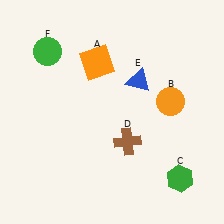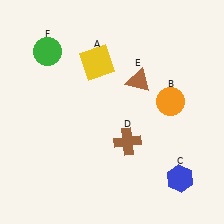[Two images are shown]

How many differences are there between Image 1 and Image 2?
There are 3 differences between the two images.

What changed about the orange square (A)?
In Image 1, A is orange. In Image 2, it changed to yellow.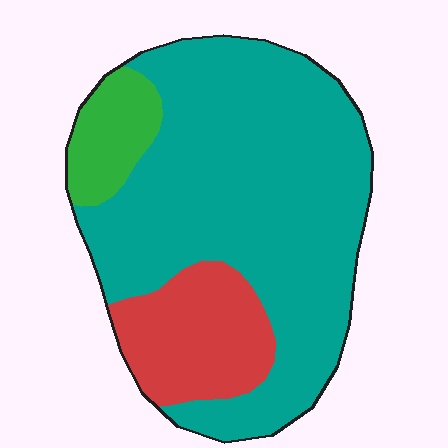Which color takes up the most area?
Teal, at roughly 70%.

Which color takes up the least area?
Green, at roughly 10%.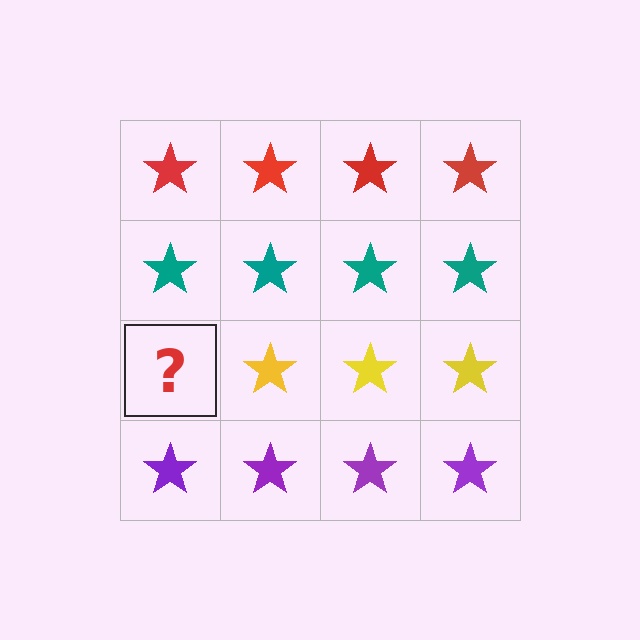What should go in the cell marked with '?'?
The missing cell should contain a yellow star.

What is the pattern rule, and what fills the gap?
The rule is that each row has a consistent color. The gap should be filled with a yellow star.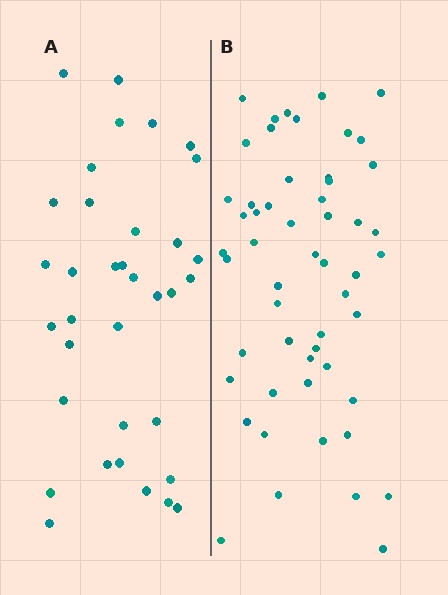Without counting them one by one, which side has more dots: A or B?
Region B (the right region) has more dots.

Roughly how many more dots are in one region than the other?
Region B has approximately 20 more dots than region A.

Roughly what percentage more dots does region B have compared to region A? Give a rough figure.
About 55% more.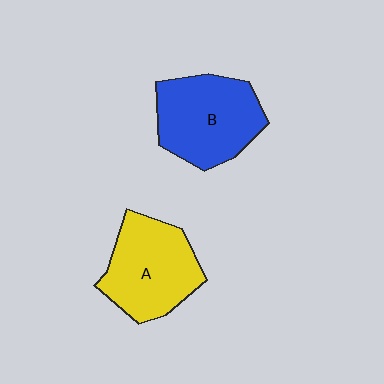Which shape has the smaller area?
Shape A (yellow).